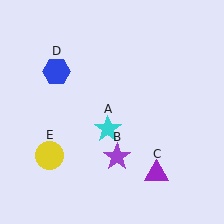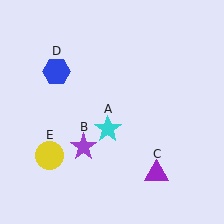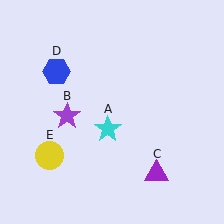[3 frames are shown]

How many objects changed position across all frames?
1 object changed position: purple star (object B).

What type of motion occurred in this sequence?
The purple star (object B) rotated clockwise around the center of the scene.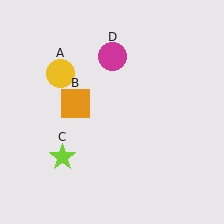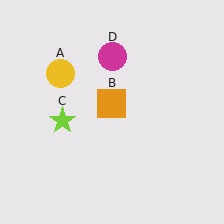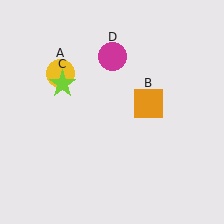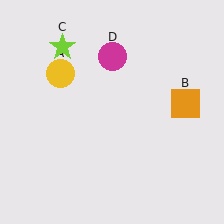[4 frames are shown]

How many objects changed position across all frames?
2 objects changed position: orange square (object B), lime star (object C).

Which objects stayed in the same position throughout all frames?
Yellow circle (object A) and magenta circle (object D) remained stationary.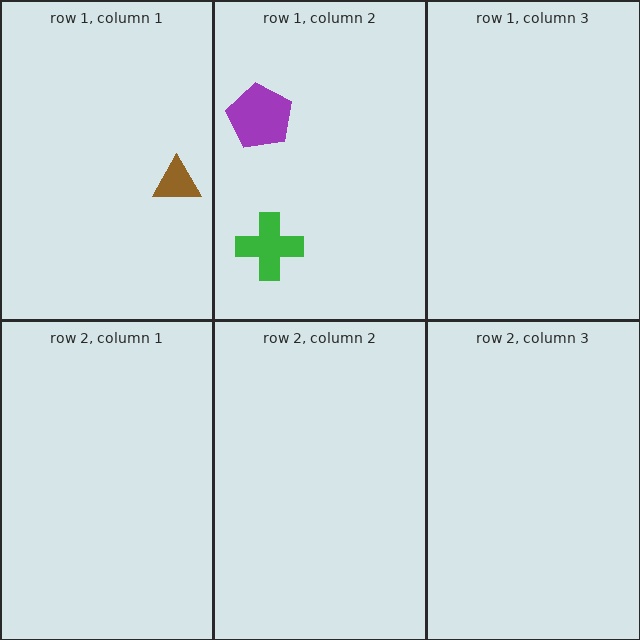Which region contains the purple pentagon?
The row 1, column 2 region.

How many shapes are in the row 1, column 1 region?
1.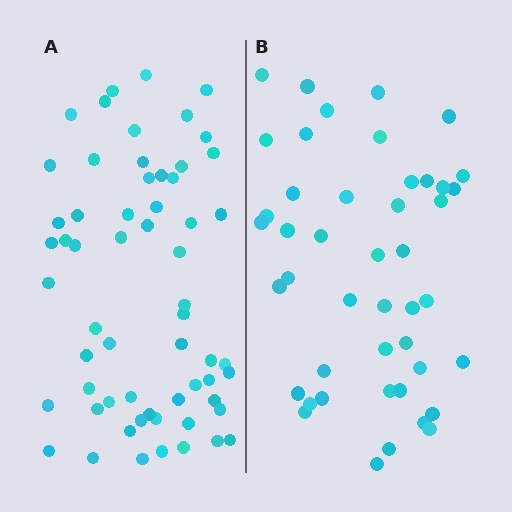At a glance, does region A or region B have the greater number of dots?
Region A (the left region) has more dots.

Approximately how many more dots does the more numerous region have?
Region A has approximately 15 more dots than region B.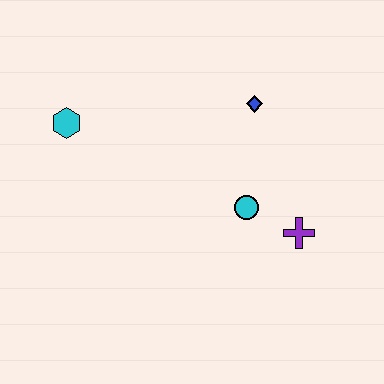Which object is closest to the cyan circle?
The purple cross is closest to the cyan circle.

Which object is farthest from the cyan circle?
The cyan hexagon is farthest from the cyan circle.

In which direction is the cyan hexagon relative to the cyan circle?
The cyan hexagon is to the left of the cyan circle.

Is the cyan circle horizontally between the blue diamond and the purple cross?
No